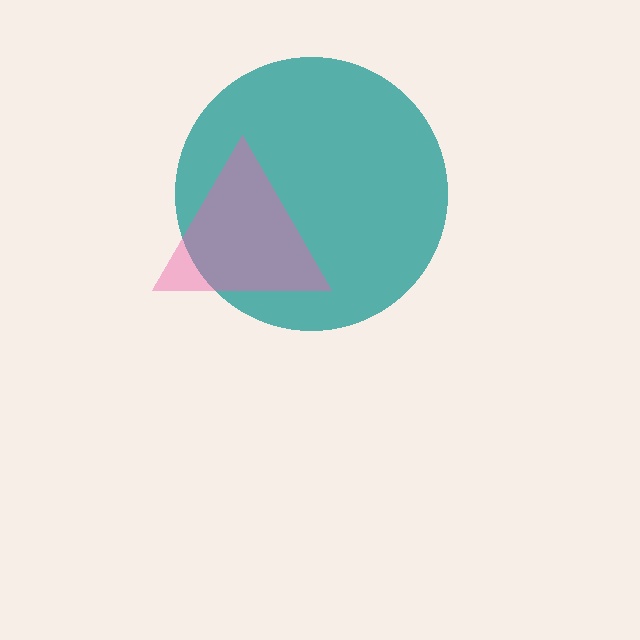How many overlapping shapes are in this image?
There are 2 overlapping shapes in the image.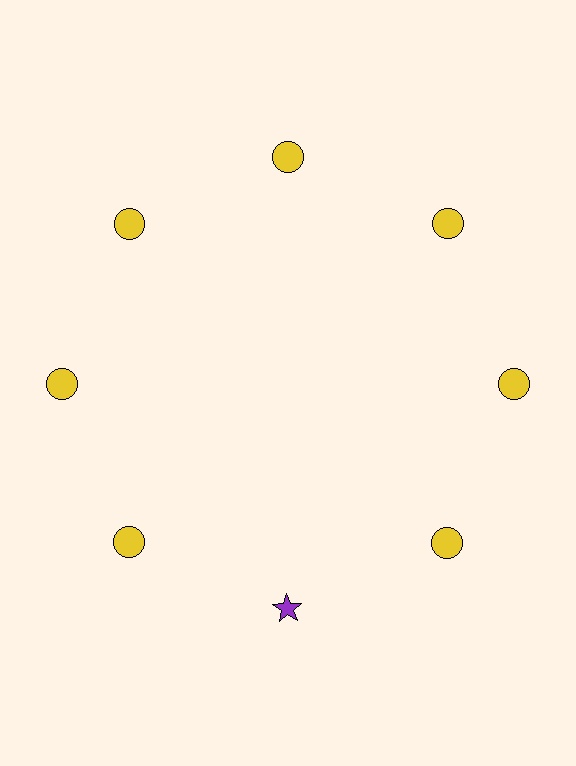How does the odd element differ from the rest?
It differs in both color (purple instead of yellow) and shape (star instead of circle).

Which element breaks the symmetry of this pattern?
The purple star at roughly the 6 o'clock position breaks the symmetry. All other shapes are yellow circles.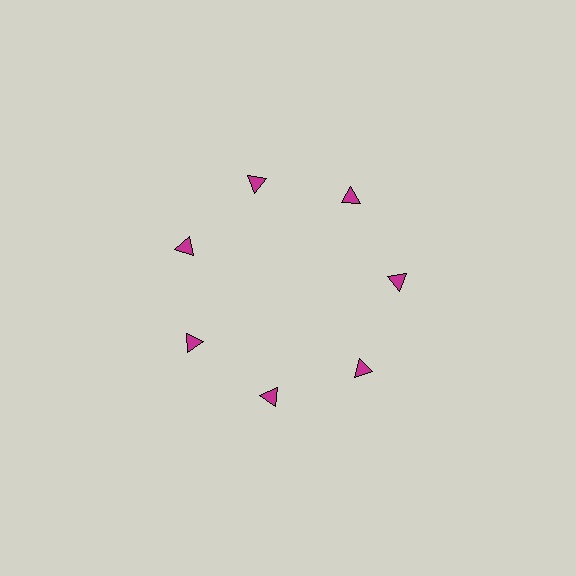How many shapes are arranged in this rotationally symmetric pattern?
There are 7 shapes, arranged in 7 groups of 1.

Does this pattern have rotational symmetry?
Yes, this pattern has 7-fold rotational symmetry. It looks the same after rotating 51 degrees around the center.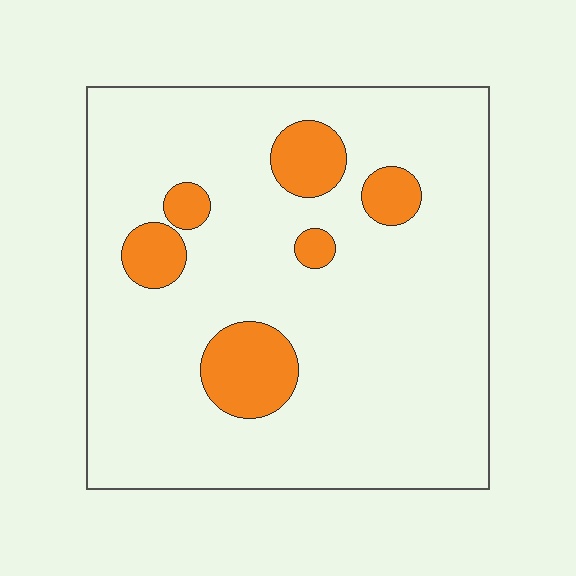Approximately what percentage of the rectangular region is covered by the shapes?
Approximately 15%.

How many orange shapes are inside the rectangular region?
6.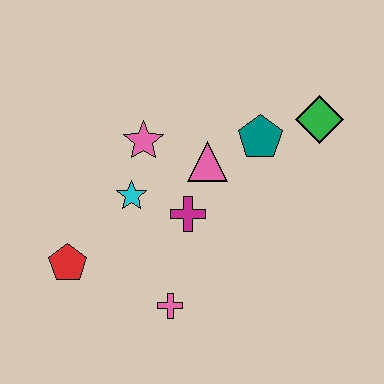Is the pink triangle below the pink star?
Yes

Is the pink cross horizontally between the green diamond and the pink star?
Yes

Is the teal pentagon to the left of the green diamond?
Yes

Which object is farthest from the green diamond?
The red pentagon is farthest from the green diamond.